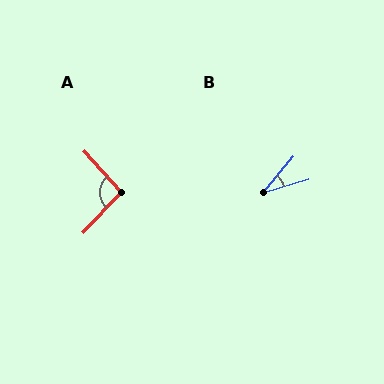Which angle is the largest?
A, at approximately 95 degrees.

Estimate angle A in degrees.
Approximately 95 degrees.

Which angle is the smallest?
B, at approximately 35 degrees.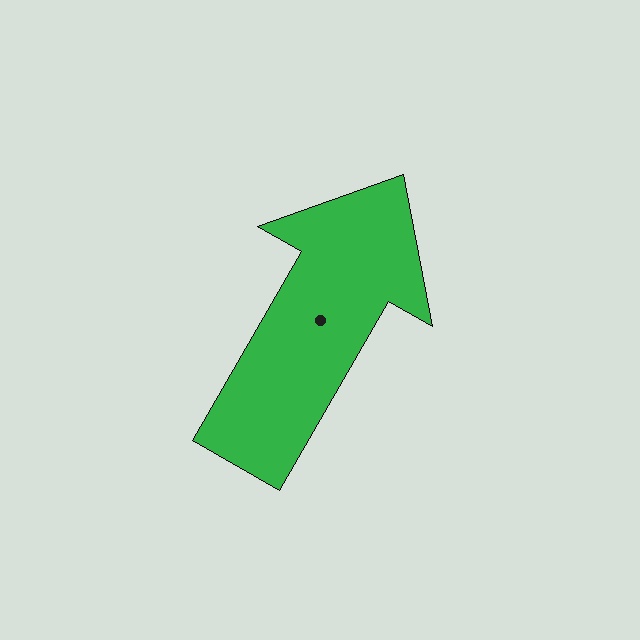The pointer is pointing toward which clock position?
Roughly 1 o'clock.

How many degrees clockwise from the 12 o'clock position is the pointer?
Approximately 30 degrees.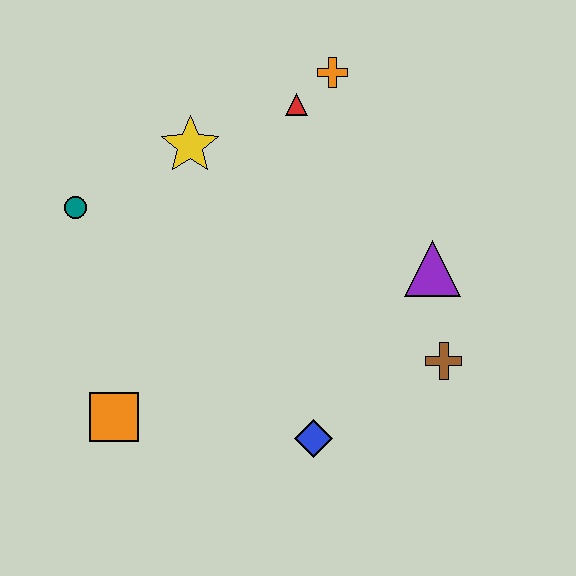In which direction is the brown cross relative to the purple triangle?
The brown cross is below the purple triangle.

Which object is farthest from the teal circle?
The brown cross is farthest from the teal circle.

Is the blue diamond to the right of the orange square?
Yes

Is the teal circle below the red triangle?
Yes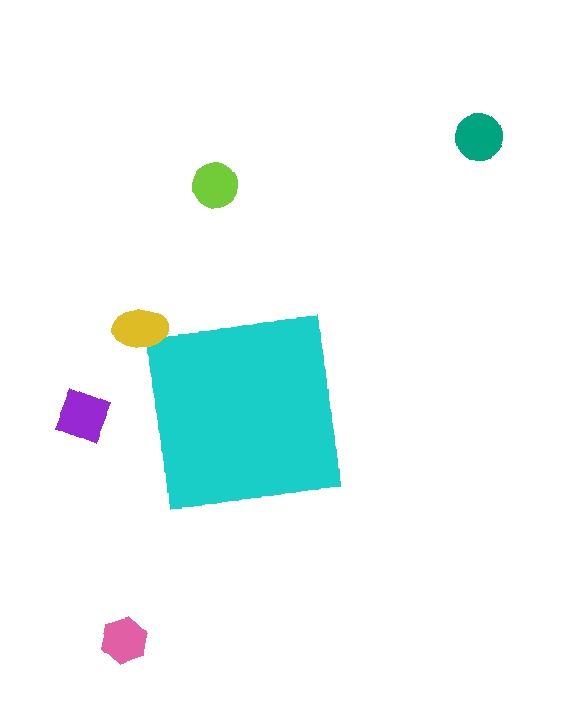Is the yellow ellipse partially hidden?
No, the yellow ellipse is fully visible.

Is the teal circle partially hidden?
No, the teal circle is fully visible.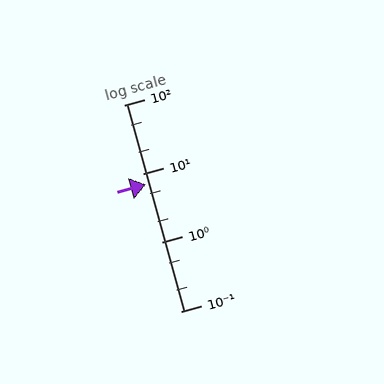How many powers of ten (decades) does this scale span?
The scale spans 3 decades, from 0.1 to 100.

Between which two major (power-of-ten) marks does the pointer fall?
The pointer is between 1 and 10.